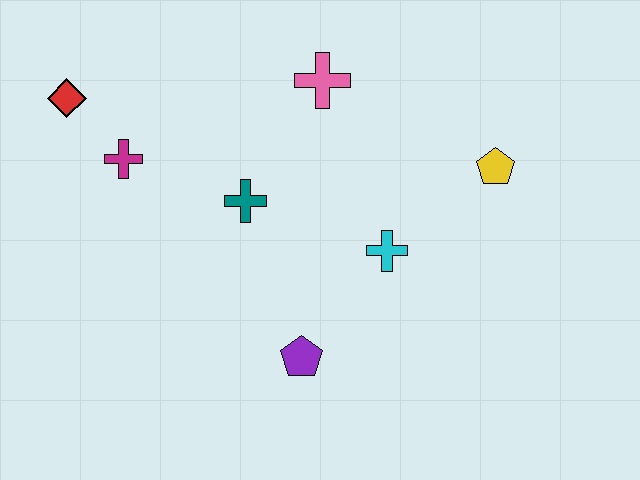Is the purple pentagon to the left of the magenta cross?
No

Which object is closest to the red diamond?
The magenta cross is closest to the red diamond.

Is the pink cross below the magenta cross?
No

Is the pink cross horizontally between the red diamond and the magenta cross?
No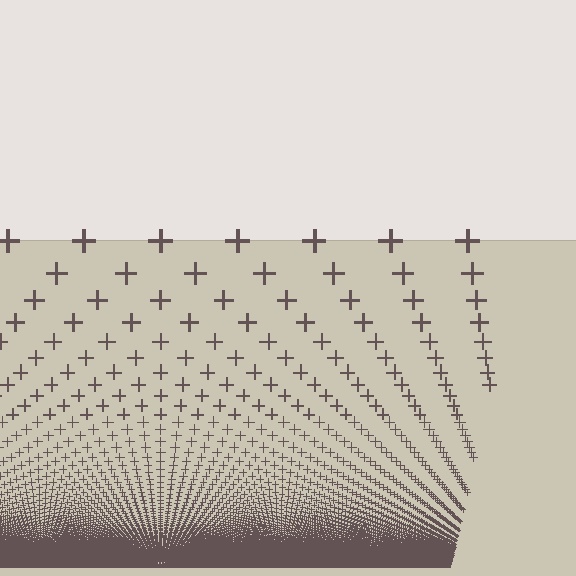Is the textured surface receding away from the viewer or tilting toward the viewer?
The surface appears to tilt toward the viewer. Texture elements get larger and sparser toward the top.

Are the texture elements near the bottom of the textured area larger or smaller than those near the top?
Smaller. The gradient is inverted — elements near the bottom are smaller and denser.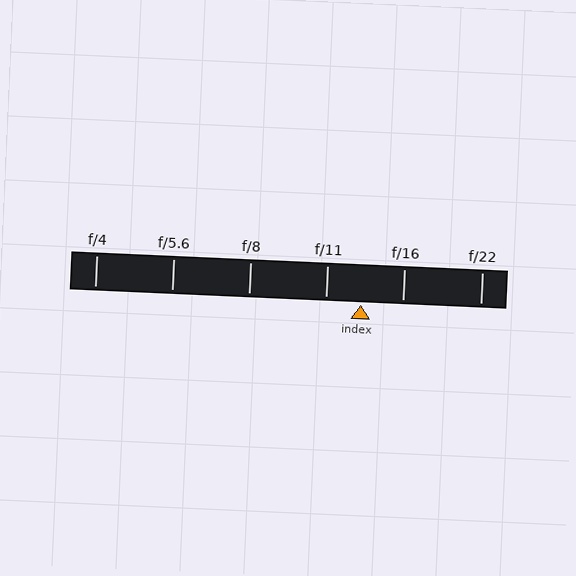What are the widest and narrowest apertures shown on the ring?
The widest aperture shown is f/4 and the narrowest is f/22.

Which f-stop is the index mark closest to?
The index mark is closest to f/11.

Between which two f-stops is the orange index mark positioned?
The index mark is between f/11 and f/16.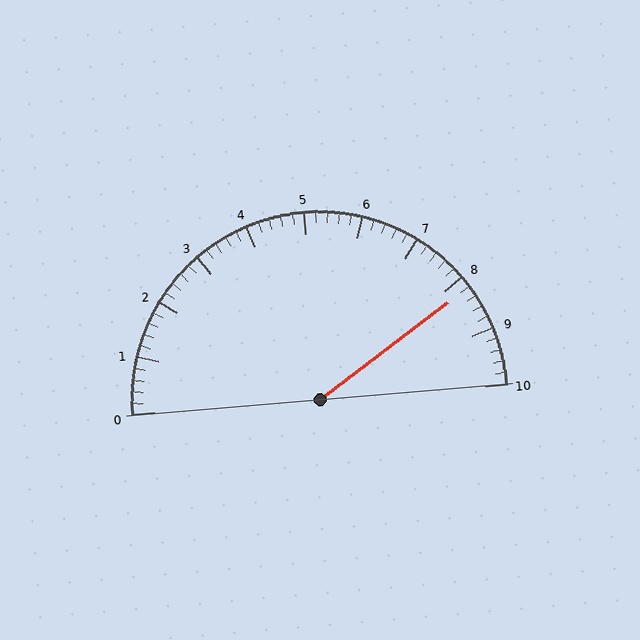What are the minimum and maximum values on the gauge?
The gauge ranges from 0 to 10.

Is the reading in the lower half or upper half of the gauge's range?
The reading is in the upper half of the range (0 to 10).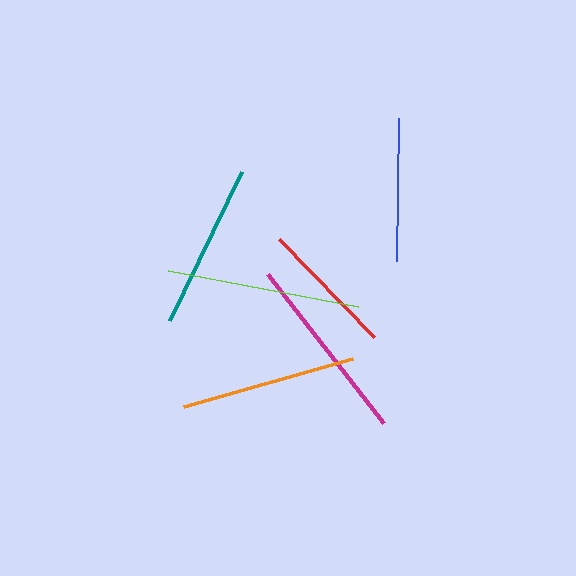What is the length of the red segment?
The red segment is approximately 137 pixels long.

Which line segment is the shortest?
The red line is the shortest at approximately 137 pixels.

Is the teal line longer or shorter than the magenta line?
The magenta line is longer than the teal line.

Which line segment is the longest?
The lime line is the longest at approximately 193 pixels.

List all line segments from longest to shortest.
From longest to shortest: lime, magenta, orange, teal, blue, red.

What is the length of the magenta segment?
The magenta segment is approximately 189 pixels long.